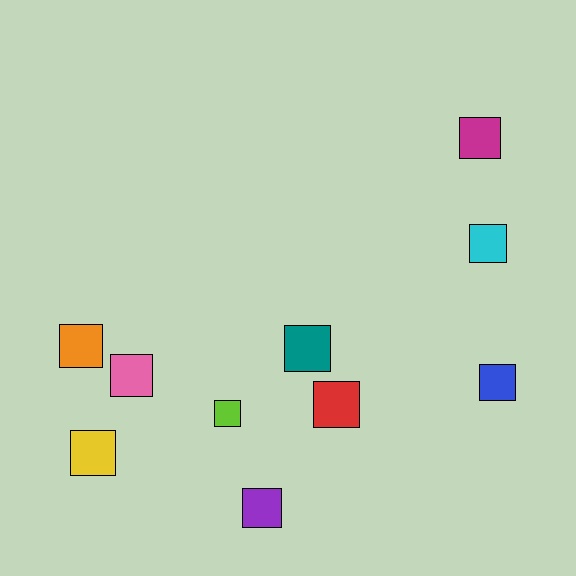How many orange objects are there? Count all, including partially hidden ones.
There is 1 orange object.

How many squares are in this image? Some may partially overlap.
There are 10 squares.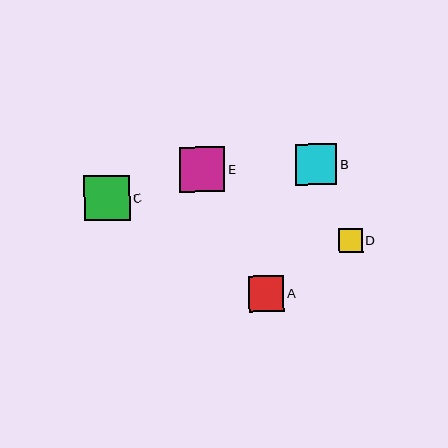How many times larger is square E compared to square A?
Square E is approximately 1.3 times the size of square A.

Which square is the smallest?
Square D is the smallest with a size of approximately 24 pixels.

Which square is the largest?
Square C is the largest with a size of approximately 45 pixels.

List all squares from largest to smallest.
From largest to smallest: C, E, B, A, D.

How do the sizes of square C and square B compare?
Square C and square B are approximately the same size.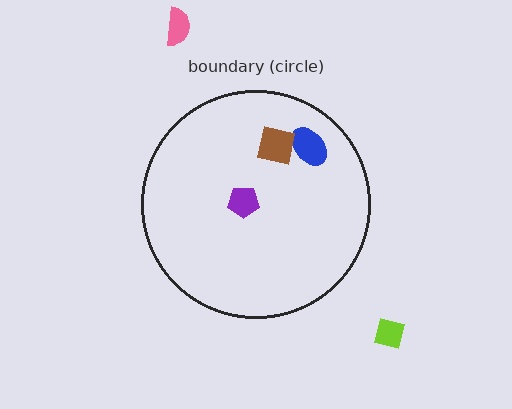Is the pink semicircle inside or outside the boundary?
Outside.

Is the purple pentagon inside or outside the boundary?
Inside.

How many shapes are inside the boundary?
3 inside, 2 outside.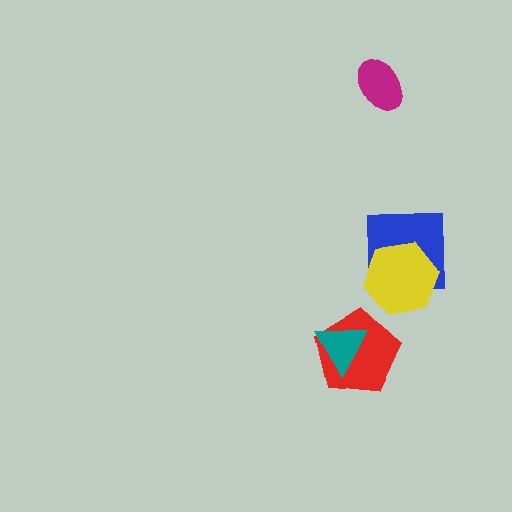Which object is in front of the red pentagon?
The teal triangle is in front of the red pentagon.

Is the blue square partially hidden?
Yes, it is partially covered by another shape.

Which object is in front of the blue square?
The yellow hexagon is in front of the blue square.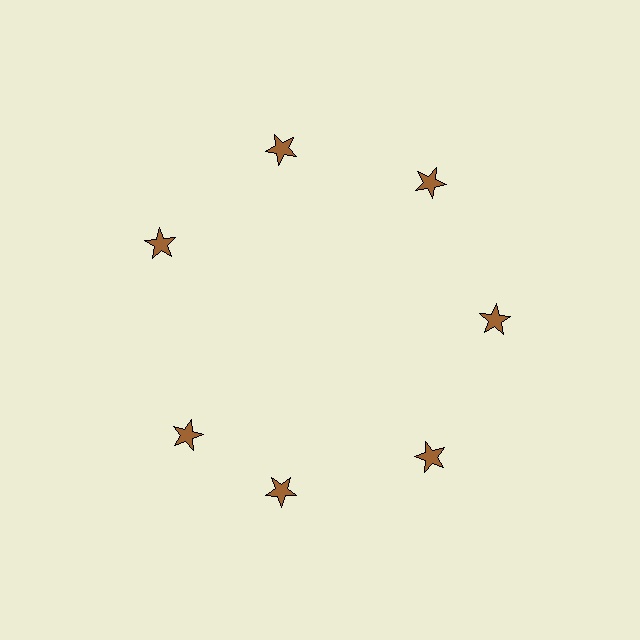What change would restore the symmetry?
The symmetry would be restored by rotating it back into even spacing with its neighbors so that all 7 stars sit at equal angles and equal distance from the center.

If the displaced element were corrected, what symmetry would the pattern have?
It would have 7-fold rotational symmetry — the pattern would map onto itself every 51 degrees.